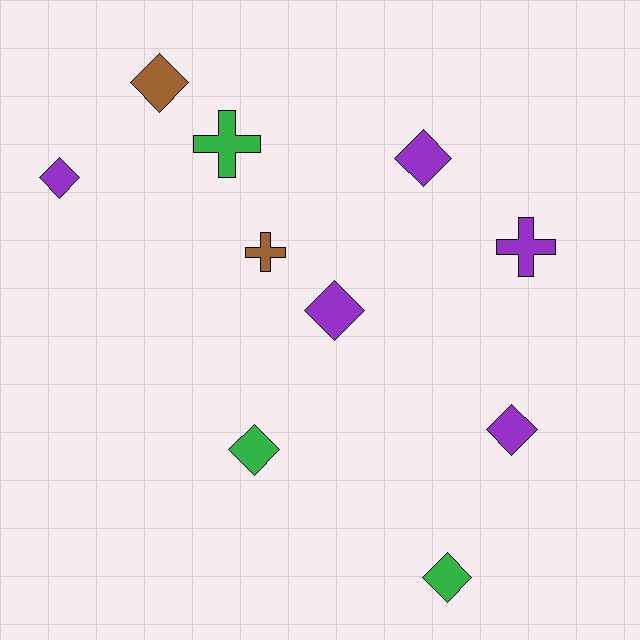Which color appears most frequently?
Purple, with 5 objects.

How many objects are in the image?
There are 10 objects.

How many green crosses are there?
There is 1 green cross.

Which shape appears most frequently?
Diamond, with 7 objects.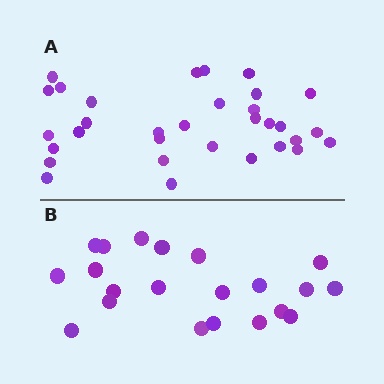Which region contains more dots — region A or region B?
Region A (the top region) has more dots.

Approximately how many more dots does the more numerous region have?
Region A has roughly 12 or so more dots than region B.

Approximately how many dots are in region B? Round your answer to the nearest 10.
About 20 dots. (The exact count is 21, which rounds to 20.)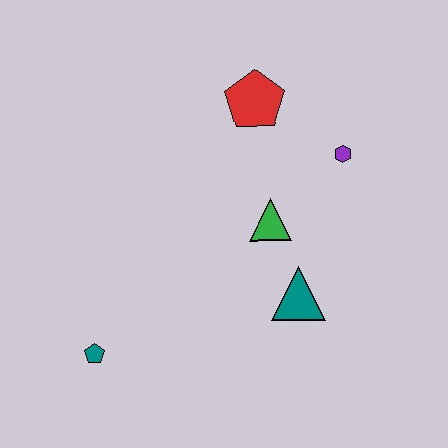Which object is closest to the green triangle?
The teal triangle is closest to the green triangle.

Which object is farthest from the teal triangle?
The teal pentagon is farthest from the teal triangle.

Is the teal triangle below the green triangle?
Yes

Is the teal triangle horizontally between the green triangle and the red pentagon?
No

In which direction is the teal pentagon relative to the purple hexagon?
The teal pentagon is to the left of the purple hexagon.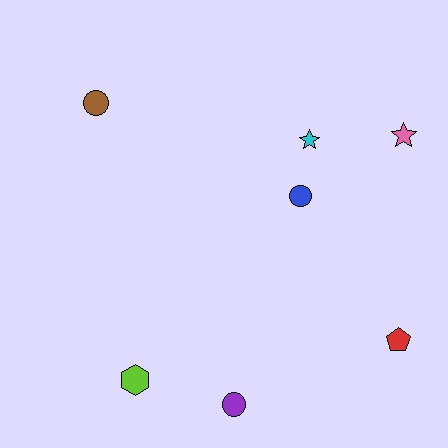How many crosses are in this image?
There are no crosses.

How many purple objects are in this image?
There is 1 purple object.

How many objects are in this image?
There are 7 objects.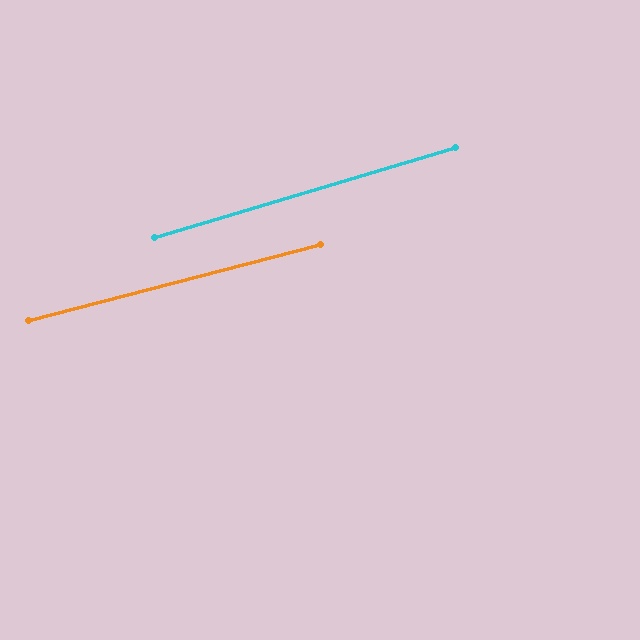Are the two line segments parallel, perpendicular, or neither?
Parallel — their directions differ by only 1.9°.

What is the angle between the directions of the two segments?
Approximately 2 degrees.